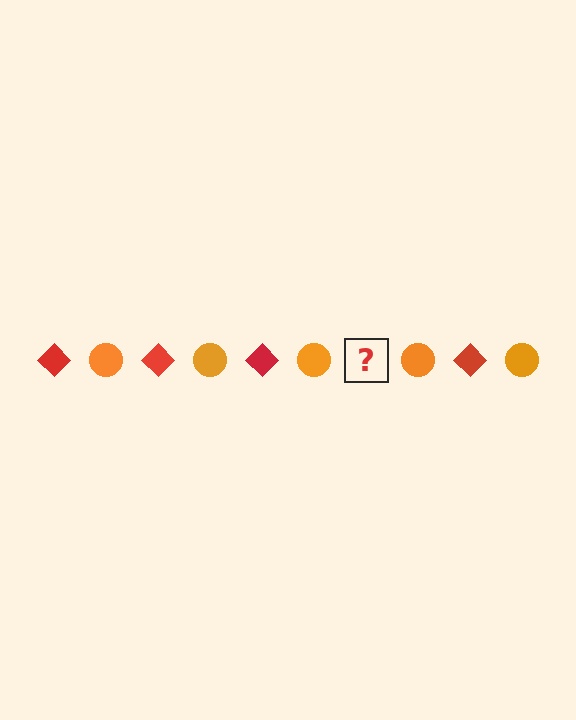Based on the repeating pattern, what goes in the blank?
The blank should be a red diamond.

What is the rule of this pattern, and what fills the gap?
The rule is that the pattern alternates between red diamond and orange circle. The gap should be filled with a red diamond.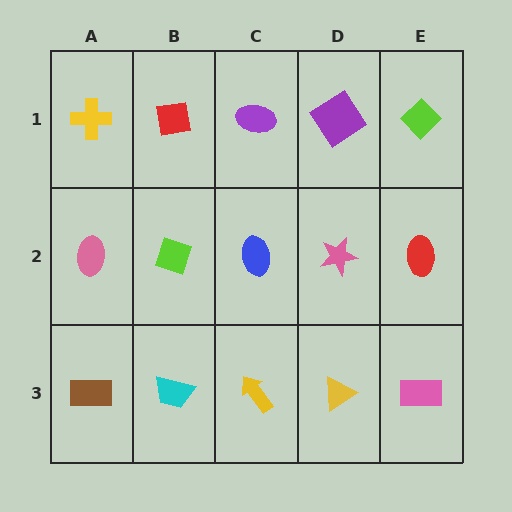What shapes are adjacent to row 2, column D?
A purple diamond (row 1, column D), a yellow triangle (row 3, column D), a blue ellipse (row 2, column C), a red ellipse (row 2, column E).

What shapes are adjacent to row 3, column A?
A pink ellipse (row 2, column A), a cyan trapezoid (row 3, column B).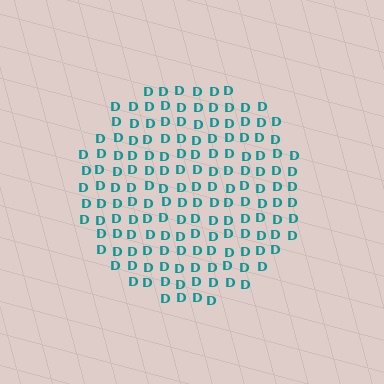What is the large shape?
The large shape is a circle.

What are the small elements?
The small elements are letter D's.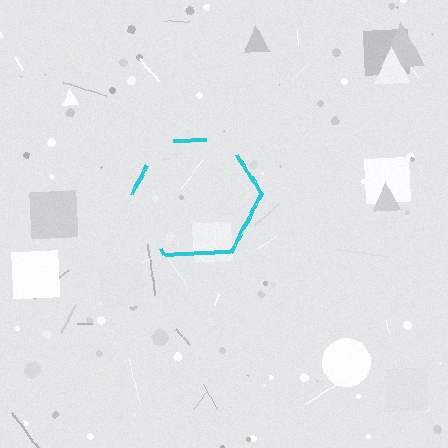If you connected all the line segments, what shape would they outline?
They would outline a hexagon.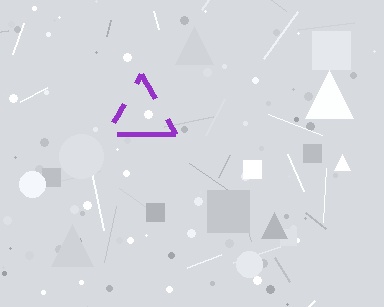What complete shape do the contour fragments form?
The contour fragments form a triangle.